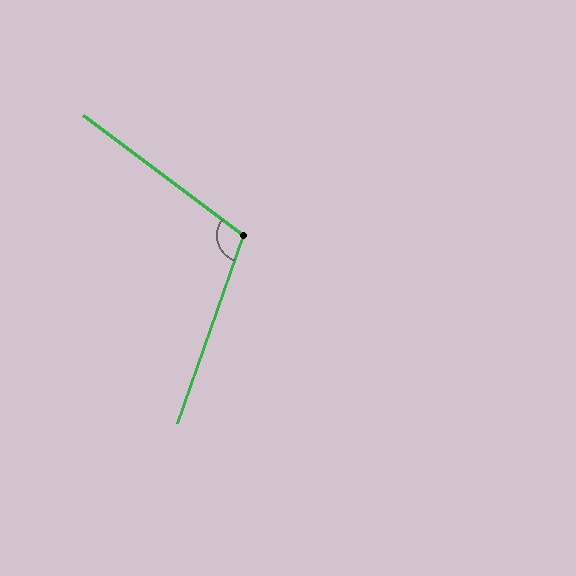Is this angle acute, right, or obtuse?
It is obtuse.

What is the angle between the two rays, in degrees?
Approximately 108 degrees.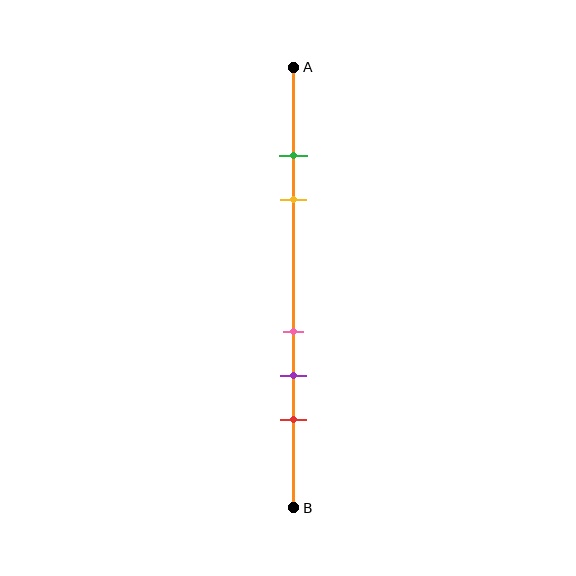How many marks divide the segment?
There are 5 marks dividing the segment.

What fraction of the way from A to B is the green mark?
The green mark is approximately 20% (0.2) of the way from A to B.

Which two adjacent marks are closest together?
The green and yellow marks are the closest adjacent pair.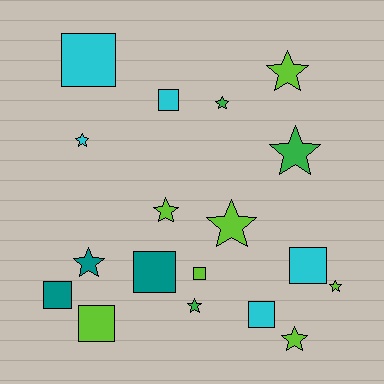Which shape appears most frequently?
Star, with 10 objects.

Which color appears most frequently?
Lime, with 7 objects.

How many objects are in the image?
There are 18 objects.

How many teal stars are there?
There is 1 teal star.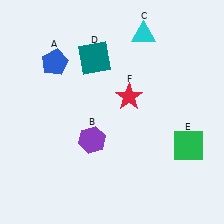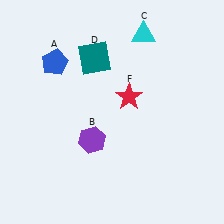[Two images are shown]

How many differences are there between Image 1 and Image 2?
There is 1 difference between the two images.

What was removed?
The green square (E) was removed in Image 2.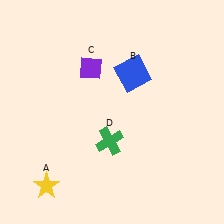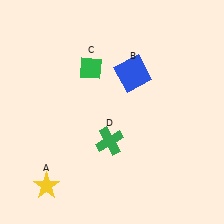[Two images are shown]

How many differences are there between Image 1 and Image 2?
There is 1 difference between the two images.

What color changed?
The diamond (C) changed from purple in Image 1 to green in Image 2.